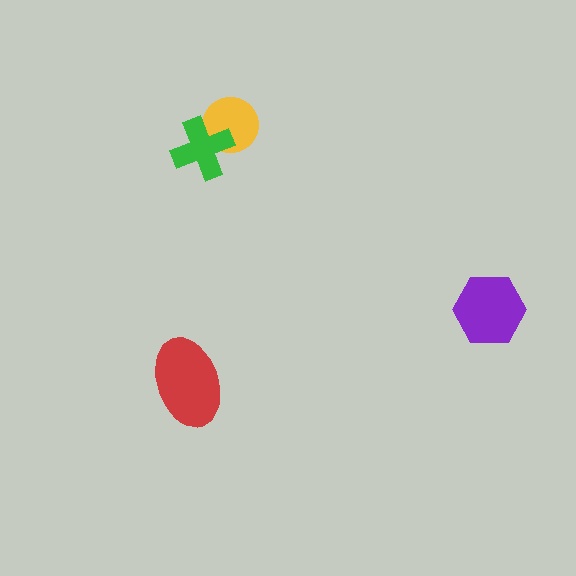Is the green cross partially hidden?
No, no other shape covers it.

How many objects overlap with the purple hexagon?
0 objects overlap with the purple hexagon.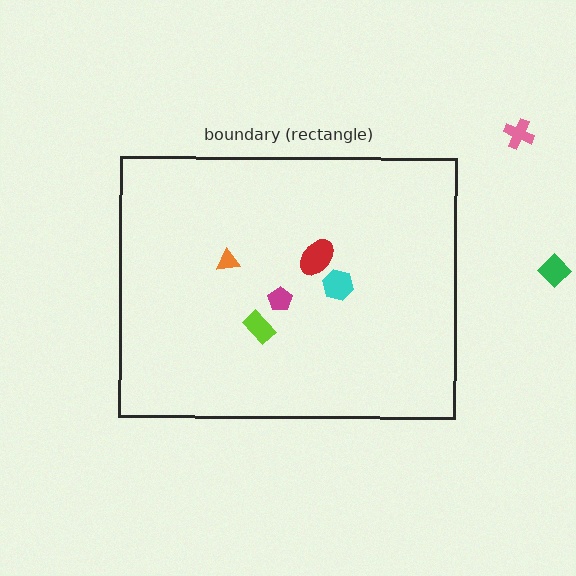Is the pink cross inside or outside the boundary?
Outside.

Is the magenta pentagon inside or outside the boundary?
Inside.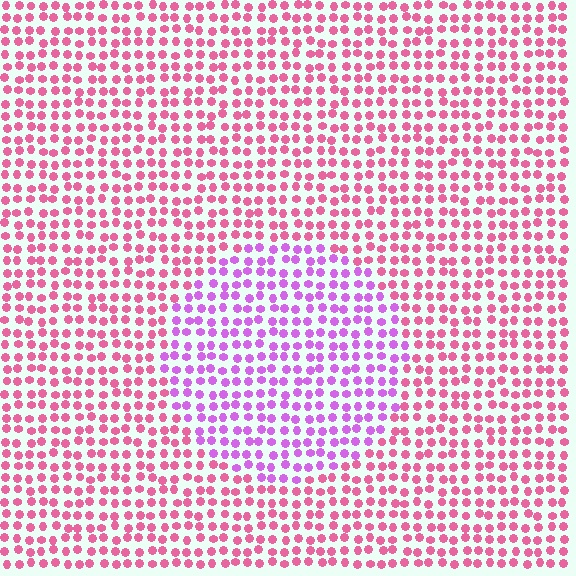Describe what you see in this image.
The image is filled with small pink elements in a uniform arrangement. A circle-shaped region is visible where the elements are tinted to a slightly different hue, forming a subtle color boundary.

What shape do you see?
I see a circle.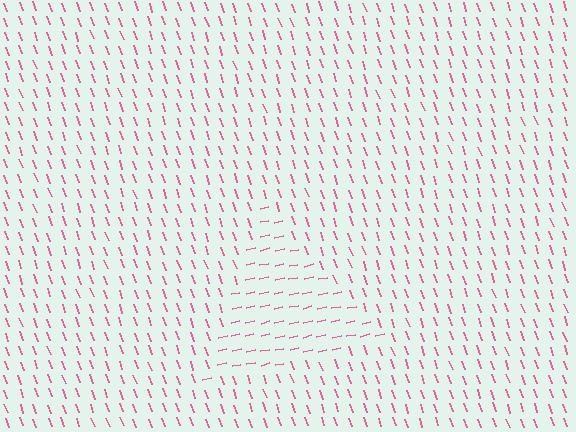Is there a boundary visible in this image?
Yes, there is a texture boundary formed by a change in line orientation.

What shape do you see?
I see a triangle.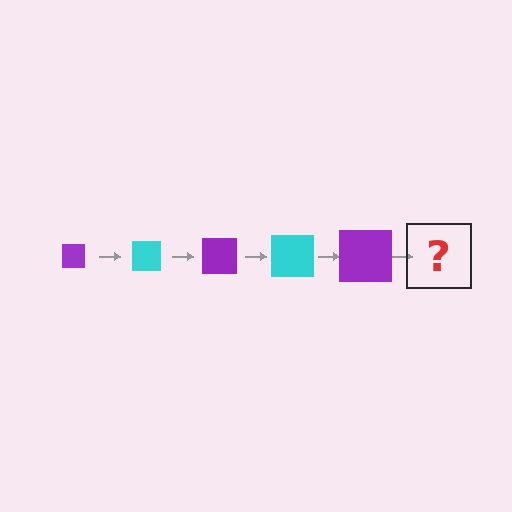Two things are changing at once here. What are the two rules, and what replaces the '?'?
The two rules are that the square grows larger each step and the color cycles through purple and cyan. The '?' should be a cyan square, larger than the previous one.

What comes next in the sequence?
The next element should be a cyan square, larger than the previous one.